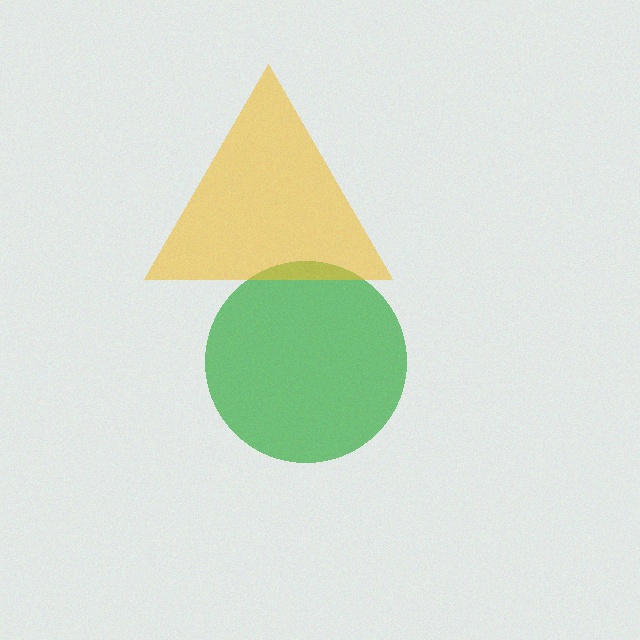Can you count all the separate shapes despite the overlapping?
Yes, there are 2 separate shapes.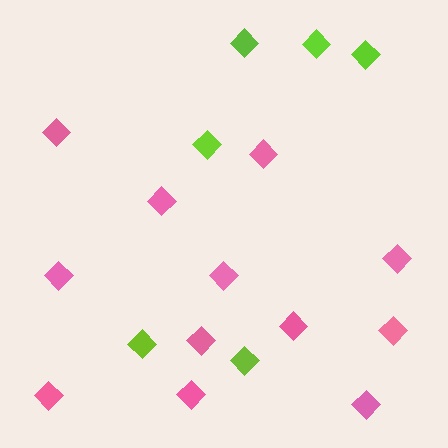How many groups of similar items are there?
There are 2 groups: one group of lime diamonds (6) and one group of pink diamonds (12).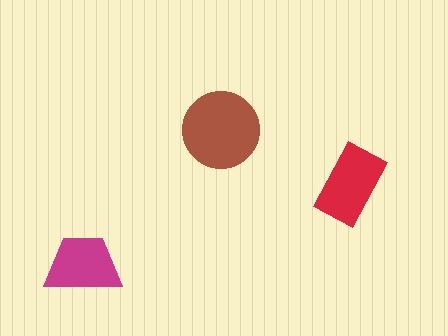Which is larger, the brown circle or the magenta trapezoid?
The brown circle.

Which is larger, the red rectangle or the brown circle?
The brown circle.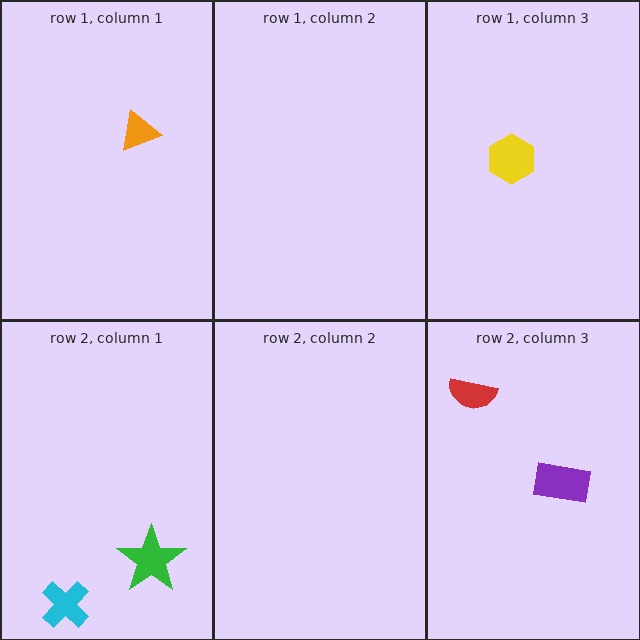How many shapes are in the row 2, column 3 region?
2.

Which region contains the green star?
The row 2, column 1 region.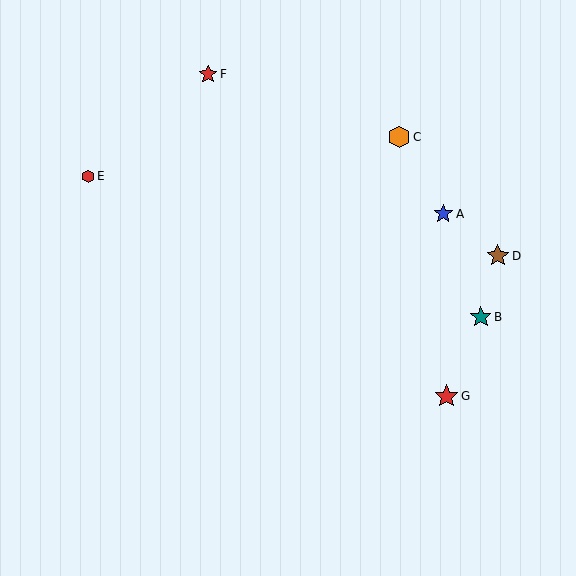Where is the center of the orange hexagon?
The center of the orange hexagon is at (399, 137).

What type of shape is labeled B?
Shape B is a teal star.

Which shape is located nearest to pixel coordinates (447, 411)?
The red star (labeled G) at (446, 396) is nearest to that location.